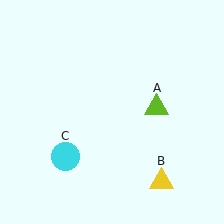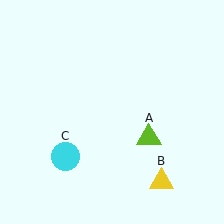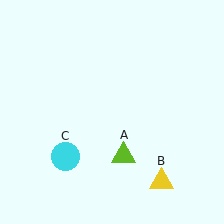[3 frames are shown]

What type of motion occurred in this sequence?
The lime triangle (object A) rotated clockwise around the center of the scene.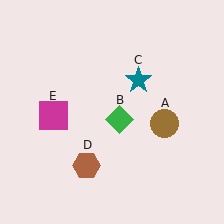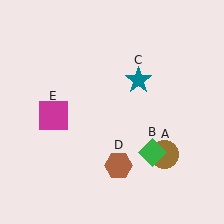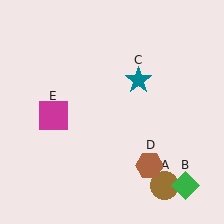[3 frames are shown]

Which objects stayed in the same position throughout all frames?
Teal star (object C) and magenta square (object E) remained stationary.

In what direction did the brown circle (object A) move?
The brown circle (object A) moved down.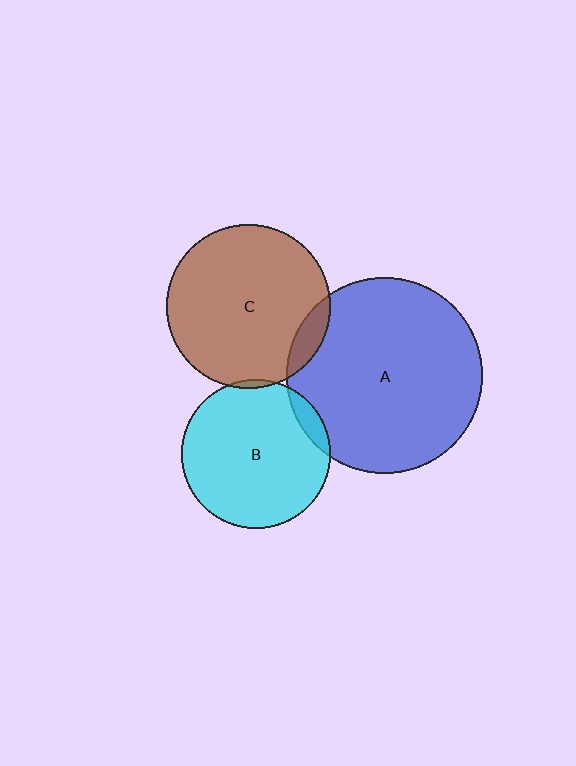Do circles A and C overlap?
Yes.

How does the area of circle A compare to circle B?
Approximately 1.7 times.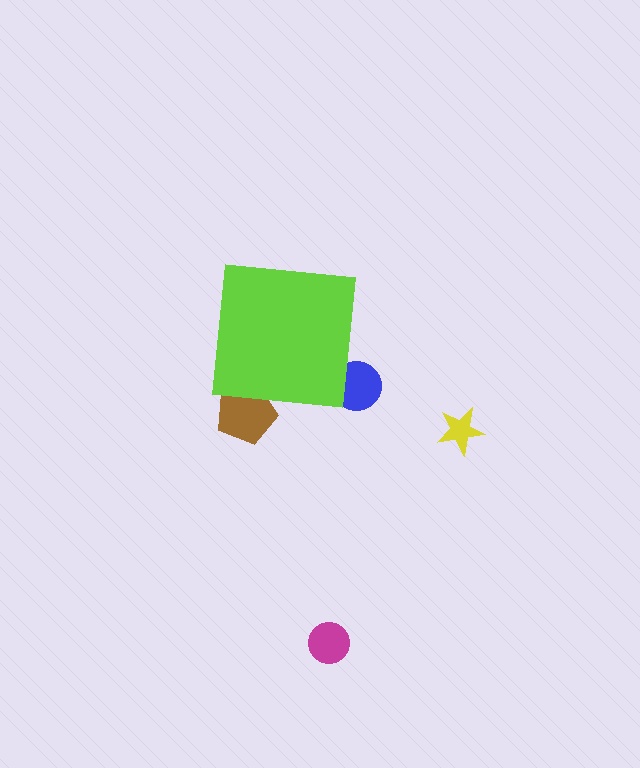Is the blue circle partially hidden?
Yes, the blue circle is partially hidden behind the lime square.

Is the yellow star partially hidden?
No, the yellow star is fully visible.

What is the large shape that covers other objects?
A lime square.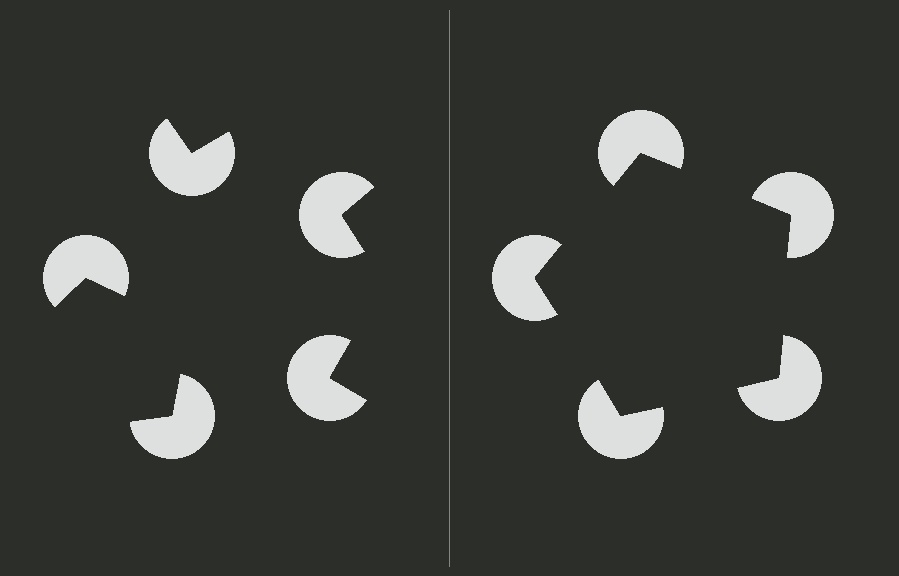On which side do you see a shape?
An illusory pentagon appears on the right side. On the left side the wedge cuts are rotated, so no coherent shape forms.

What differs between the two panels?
The pac-man discs are positioned identically on both sides; only the wedge orientations differ. On the right they align to a pentagon; on the left they are misaligned.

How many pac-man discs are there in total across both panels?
10 — 5 on each side.